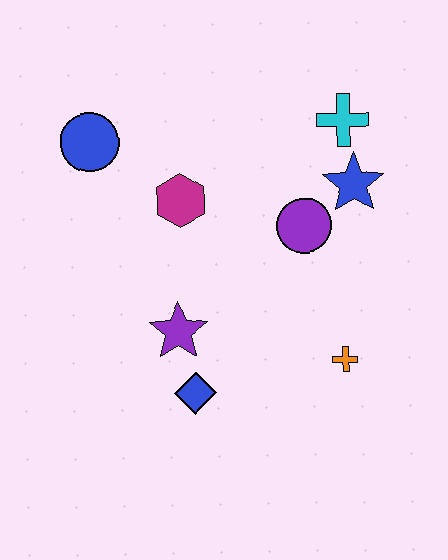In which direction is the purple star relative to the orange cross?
The purple star is to the left of the orange cross.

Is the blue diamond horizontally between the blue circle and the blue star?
Yes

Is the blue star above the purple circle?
Yes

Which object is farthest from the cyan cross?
The blue diamond is farthest from the cyan cross.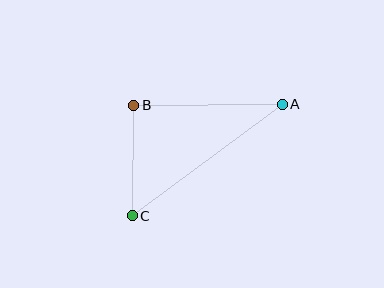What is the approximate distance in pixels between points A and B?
The distance between A and B is approximately 148 pixels.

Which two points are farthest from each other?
Points A and C are farthest from each other.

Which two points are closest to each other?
Points B and C are closest to each other.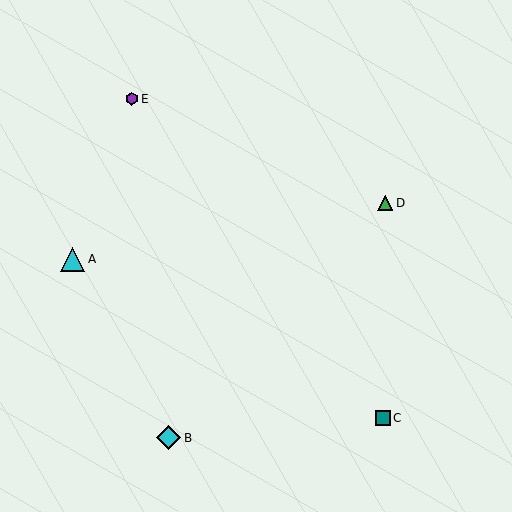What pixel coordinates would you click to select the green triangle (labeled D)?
Click at (385, 203) to select the green triangle D.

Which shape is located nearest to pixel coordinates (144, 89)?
The purple hexagon (labeled E) at (132, 99) is nearest to that location.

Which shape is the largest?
The cyan triangle (labeled A) is the largest.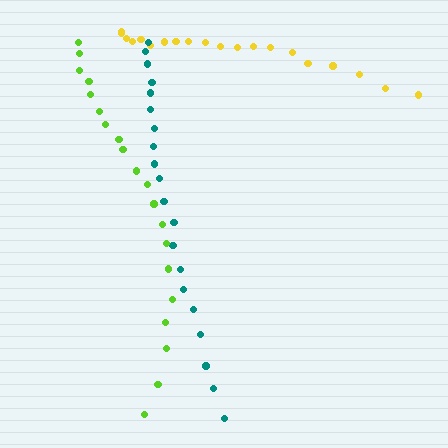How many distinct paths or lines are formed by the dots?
There are 3 distinct paths.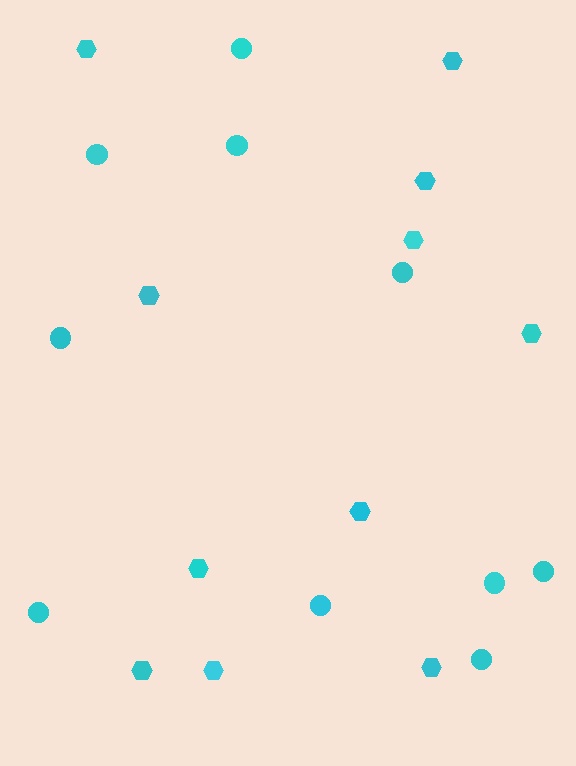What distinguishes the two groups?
There are 2 groups: one group of hexagons (11) and one group of circles (10).